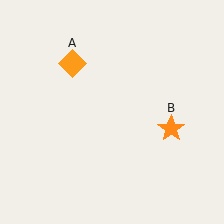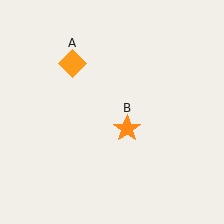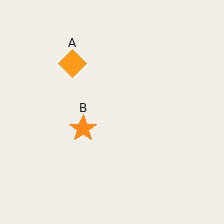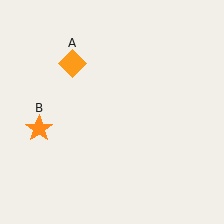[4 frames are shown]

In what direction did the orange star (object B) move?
The orange star (object B) moved left.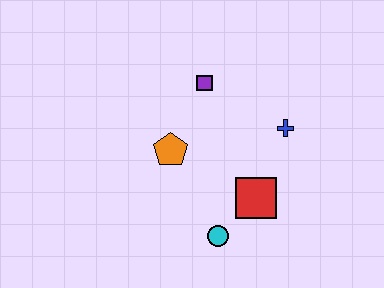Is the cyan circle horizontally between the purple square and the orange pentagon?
No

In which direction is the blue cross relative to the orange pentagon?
The blue cross is to the right of the orange pentagon.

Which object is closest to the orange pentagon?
The purple square is closest to the orange pentagon.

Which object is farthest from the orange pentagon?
The blue cross is farthest from the orange pentagon.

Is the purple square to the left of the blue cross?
Yes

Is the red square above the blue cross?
No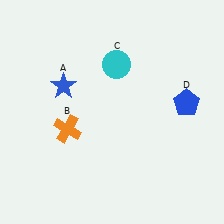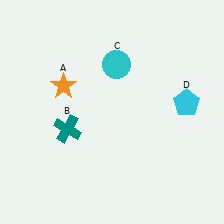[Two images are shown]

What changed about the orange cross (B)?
In Image 1, B is orange. In Image 2, it changed to teal.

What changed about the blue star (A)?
In Image 1, A is blue. In Image 2, it changed to orange.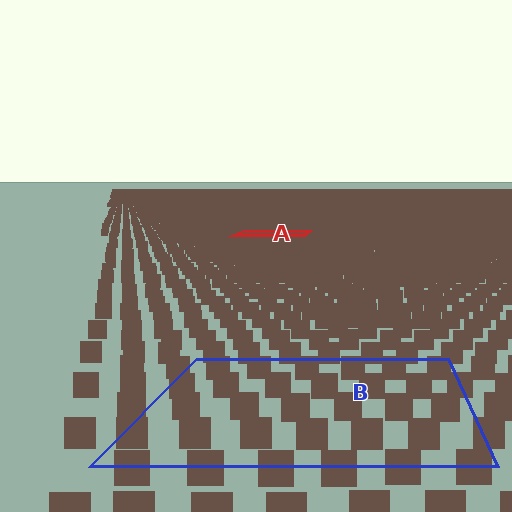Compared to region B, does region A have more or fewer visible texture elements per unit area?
Region A has more texture elements per unit area — they are packed more densely because it is farther away.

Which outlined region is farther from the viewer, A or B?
Region A is farther from the viewer — the texture elements inside it appear smaller and more densely packed.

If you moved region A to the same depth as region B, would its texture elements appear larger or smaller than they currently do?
They would appear larger. At a closer depth, the same texture elements are projected at a bigger on-screen size.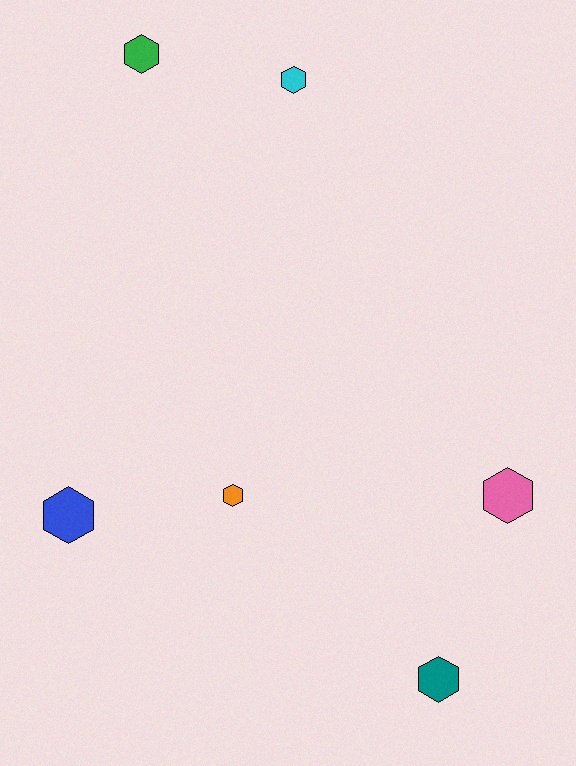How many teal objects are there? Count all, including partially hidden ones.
There is 1 teal object.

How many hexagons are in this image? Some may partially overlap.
There are 6 hexagons.